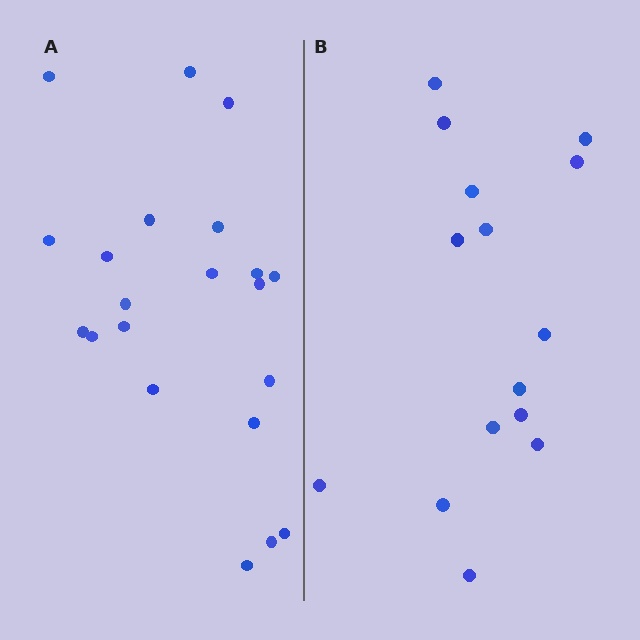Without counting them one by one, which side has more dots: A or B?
Region A (the left region) has more dots.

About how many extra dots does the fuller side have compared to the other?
Region A has about 6 more dots than region B.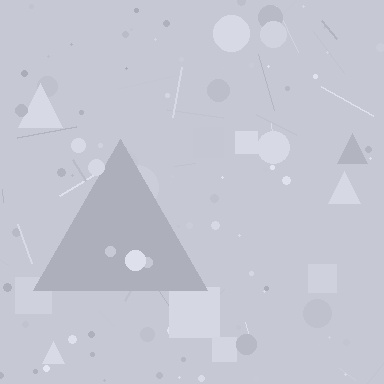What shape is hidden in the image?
A triangle is hidden in the image.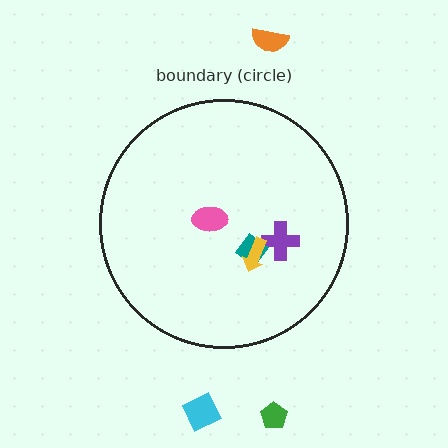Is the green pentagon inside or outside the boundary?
Outside.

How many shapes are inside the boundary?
4 inside, 3 outside.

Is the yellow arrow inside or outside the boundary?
Inside.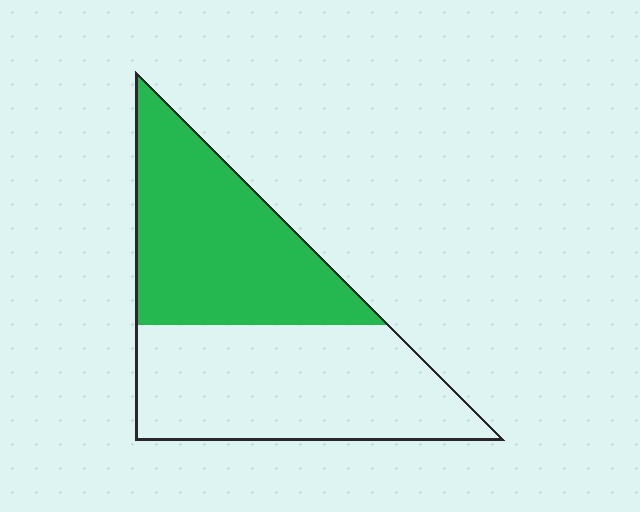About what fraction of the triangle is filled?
About one half (1/2).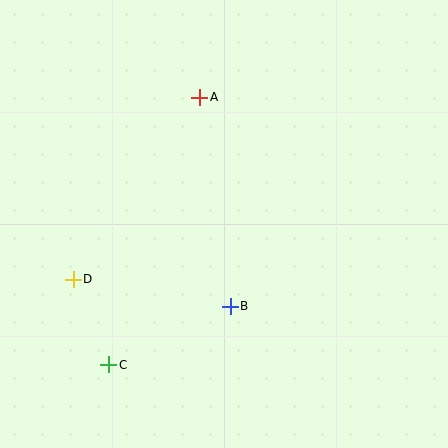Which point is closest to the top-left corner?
Point A is closest to the top-left corner.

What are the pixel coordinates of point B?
Point B is at (230, 306).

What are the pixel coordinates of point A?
Point A is at (200, 97).